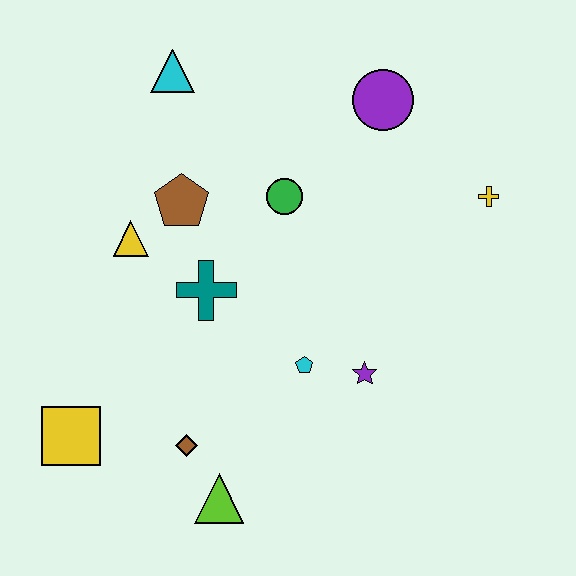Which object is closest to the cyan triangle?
The brown pentagon is closest to the cyan triangle.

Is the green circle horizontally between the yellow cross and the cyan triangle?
Yes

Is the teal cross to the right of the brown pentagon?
Yes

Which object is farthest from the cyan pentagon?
The cyan triangle is farthest from the cyan pentagon.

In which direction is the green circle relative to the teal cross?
The green circle is above the teal cross.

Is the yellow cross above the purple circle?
No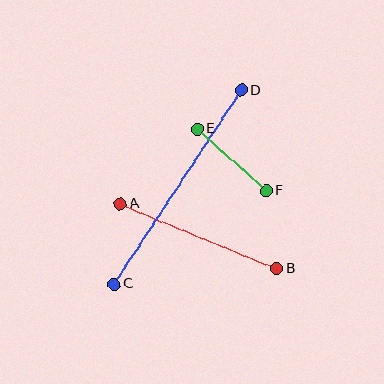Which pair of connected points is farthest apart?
Points C and D are farthest apart.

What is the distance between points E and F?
The distance is approximately 93 pixels.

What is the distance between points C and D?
The distance is approximately 232 pixels.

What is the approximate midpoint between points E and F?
The midpoint is at approximately (232, 160) pixels.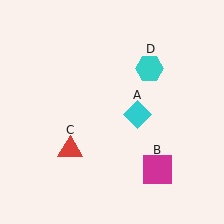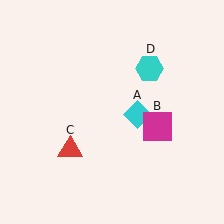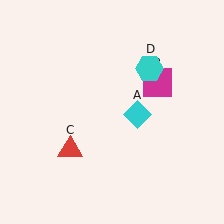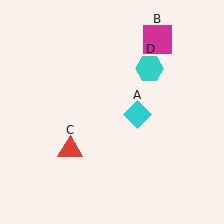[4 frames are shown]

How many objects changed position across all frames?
1 object changed position: magenta square (object B).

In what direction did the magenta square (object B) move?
The magenta square (object B) moved up.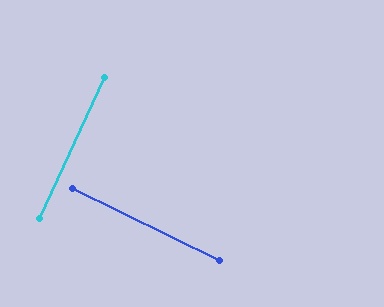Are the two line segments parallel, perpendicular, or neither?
Perpendicular — they meet at approximately 89°.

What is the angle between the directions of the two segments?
Approximately 89 degrees.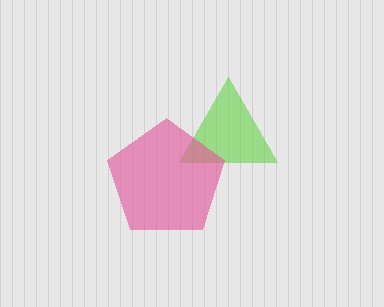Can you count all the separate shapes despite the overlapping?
Yes, there are 2 separate shapes.